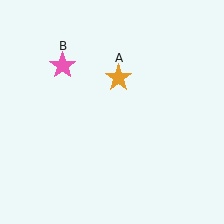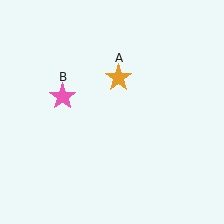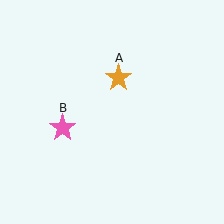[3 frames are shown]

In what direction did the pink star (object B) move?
The pink star (object B) moved down.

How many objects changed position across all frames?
1 object changed position: pink star (object B).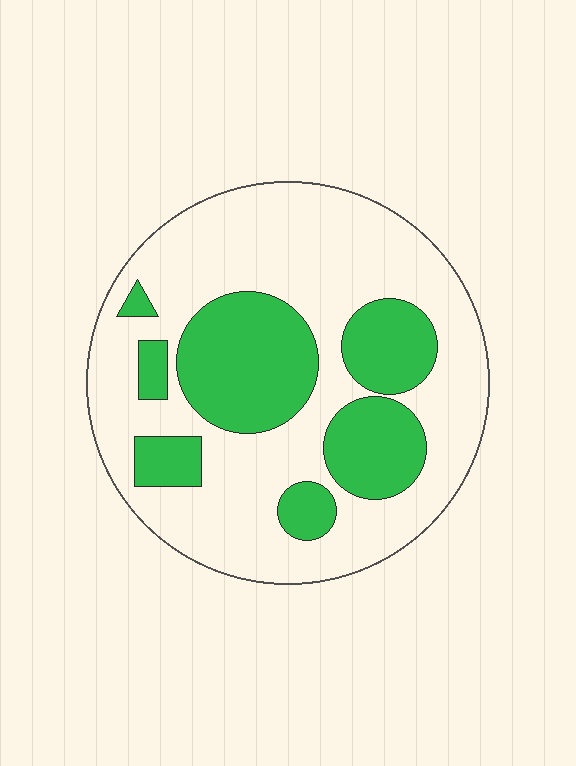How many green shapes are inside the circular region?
7.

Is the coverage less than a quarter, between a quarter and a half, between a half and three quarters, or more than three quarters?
Between a quarter and a half.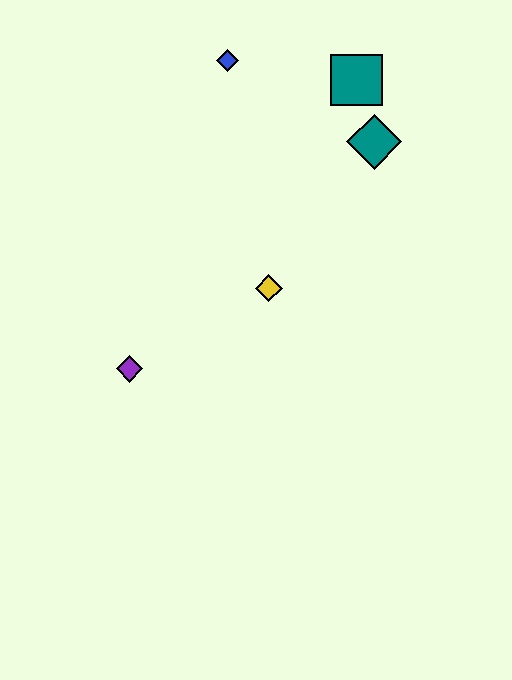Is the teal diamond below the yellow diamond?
No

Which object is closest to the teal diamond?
The teal square is closest to the teal diamond.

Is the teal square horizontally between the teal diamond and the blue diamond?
Yes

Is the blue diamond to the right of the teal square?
No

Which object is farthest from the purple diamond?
The teal square is farthest from the purple diamond.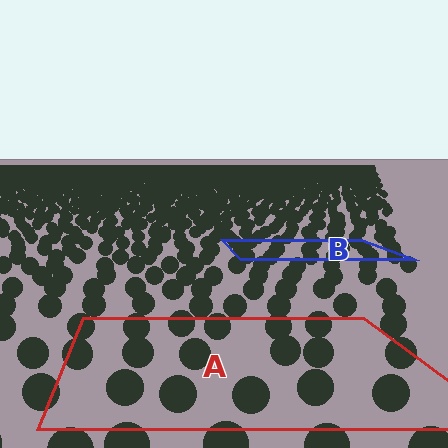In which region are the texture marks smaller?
The texture marks are smaller in region B, because it is farther away.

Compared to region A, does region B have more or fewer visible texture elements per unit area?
Region B has more texture elements per unit area — they are packed more densely because it is farther away.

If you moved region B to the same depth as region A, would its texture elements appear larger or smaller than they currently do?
They would appear larger. At a closer depth, the same texture elements are projected at a bigger on-screen size.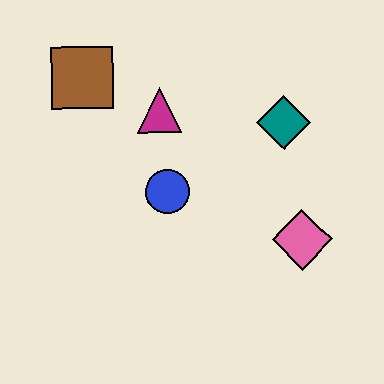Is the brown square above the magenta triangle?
Yes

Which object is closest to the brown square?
The magenta triangle is closest to the brown square.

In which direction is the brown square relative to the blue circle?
The brown square is above the blue circle.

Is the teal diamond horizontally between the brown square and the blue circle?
No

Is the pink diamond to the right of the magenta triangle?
Yes